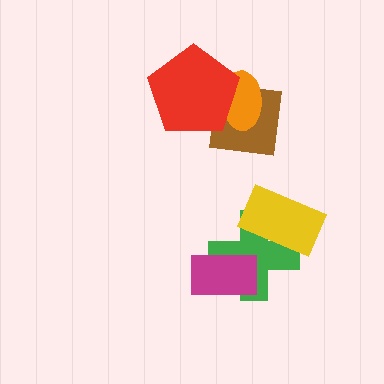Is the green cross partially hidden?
Yes, it is partially covered by another shape.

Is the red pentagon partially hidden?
No, no other shape covers it.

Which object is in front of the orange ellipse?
The red pentagon is in front of the orange ellipse.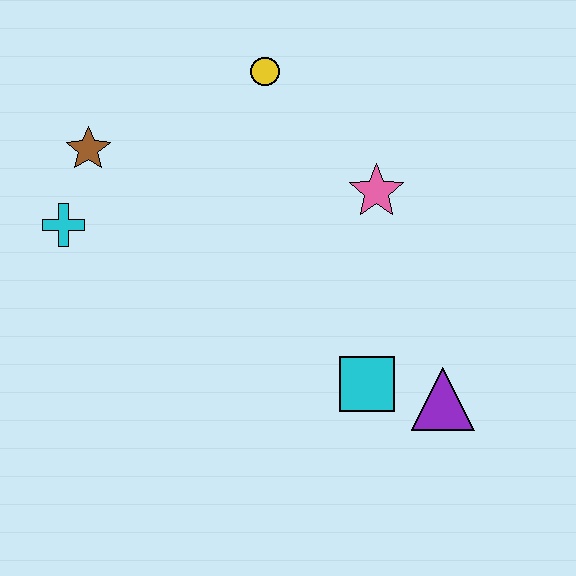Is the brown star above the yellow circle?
No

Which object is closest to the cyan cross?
The brown star is closest to the cyan cross.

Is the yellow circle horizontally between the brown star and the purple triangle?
Yes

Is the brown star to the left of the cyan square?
Yes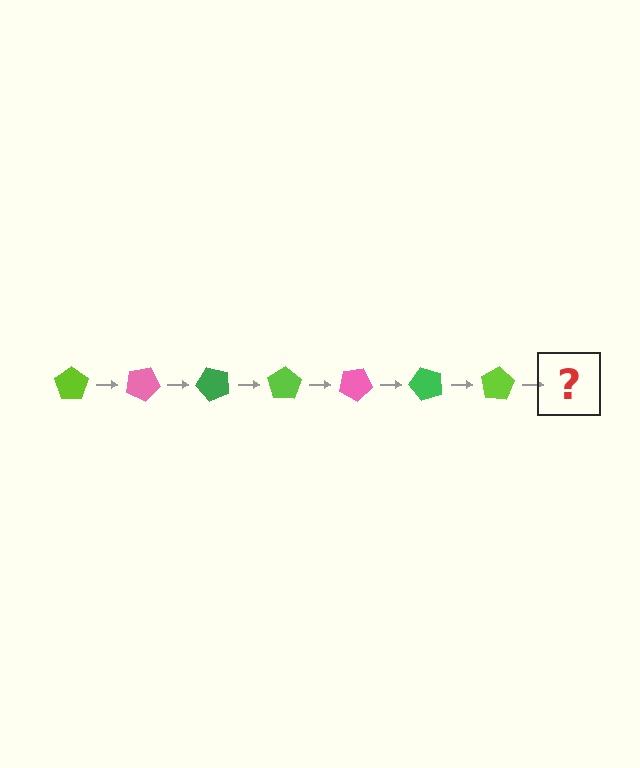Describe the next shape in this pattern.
It should be a pink pentagon, rotated 175 degrees from the start.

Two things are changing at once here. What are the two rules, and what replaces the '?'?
The two rules are that it rotates 25 degrees each step and the color cycles through lime, pink, and green. The '?' should be a pink pentagon, rotated 175 degrees from the start.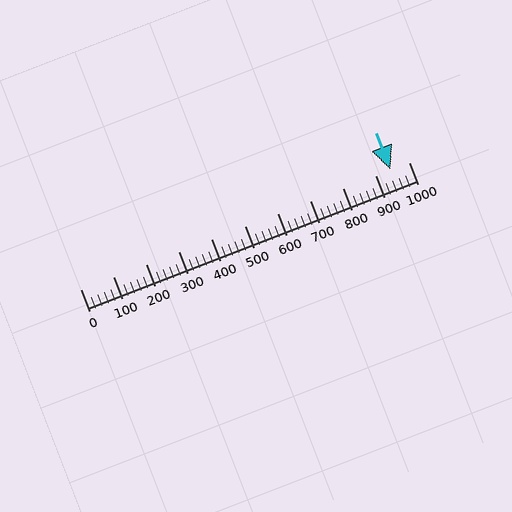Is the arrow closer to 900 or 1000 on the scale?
The arrow is closer to 900.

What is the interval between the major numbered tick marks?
The major tick marks are spaced 100 units apart.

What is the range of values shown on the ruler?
The ruler shows values from 0 to 1000.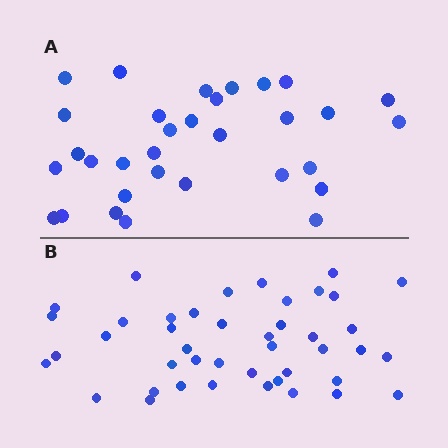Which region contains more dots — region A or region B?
Region B (the bottom region) has more dots.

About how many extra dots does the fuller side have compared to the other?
Region B has roughly 12 or so more dots than region A.